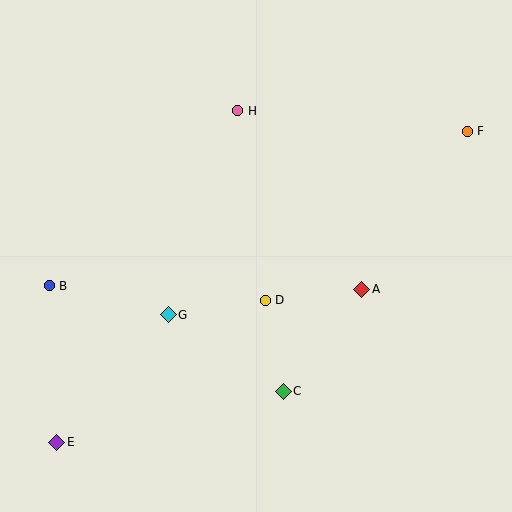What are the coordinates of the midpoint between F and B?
The midpoint between F and B is at (258, 209).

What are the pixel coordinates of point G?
Point G is at (168, 315).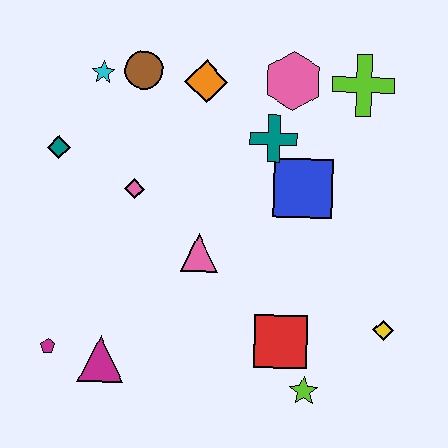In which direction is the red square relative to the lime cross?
The red square is below the lime cross.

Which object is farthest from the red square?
The cyan star is farthest from the red square.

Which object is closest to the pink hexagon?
The teal cross is closest to the pink hexagon.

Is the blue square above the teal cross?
No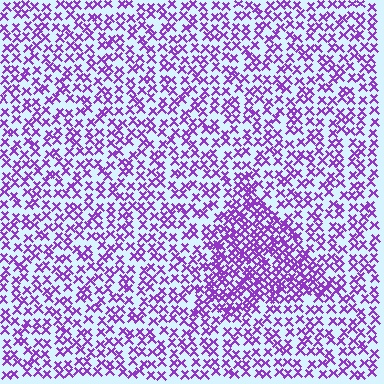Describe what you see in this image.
The image contains small purple elements arranged at two different densities. A triangle-shaped region is visible where the elements are more densely packed than the surrounding area.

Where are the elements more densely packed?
The elements are more densely packed inside the triangle boundary.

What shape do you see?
I see a triangle.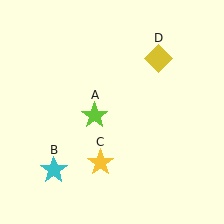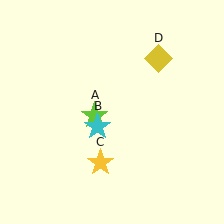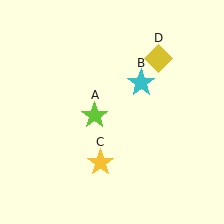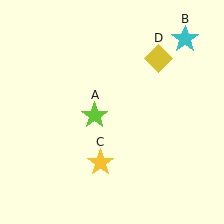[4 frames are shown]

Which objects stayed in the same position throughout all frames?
Lime star (object A) and yellow star (object C) and yellow diamond (object D) remained stationary.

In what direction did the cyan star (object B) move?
The cyan star (object B) moved up and to the right.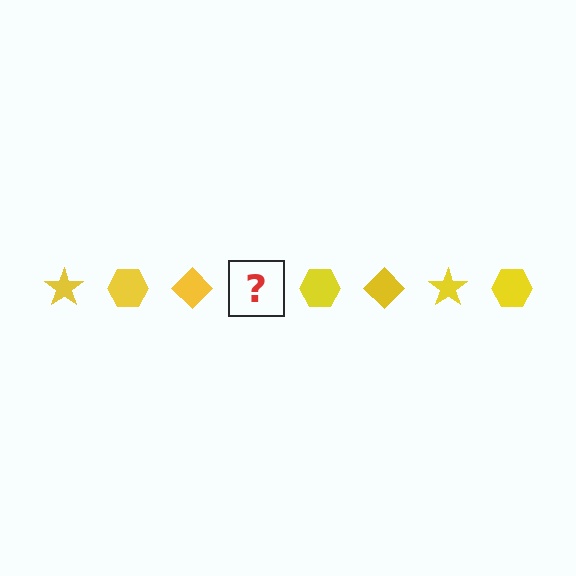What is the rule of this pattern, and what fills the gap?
The rule is that the pattern cycles through star, hexagon, diamond shapes in yellow. The gap should be filled with a yellow star.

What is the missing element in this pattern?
The missing element is a yellow star.